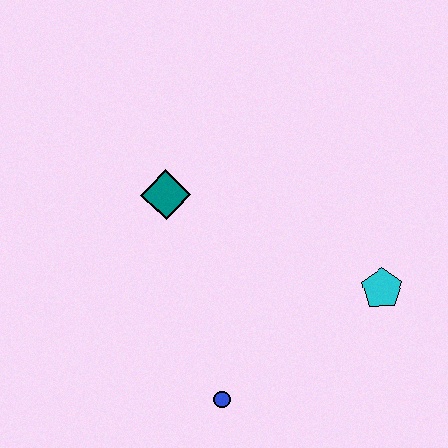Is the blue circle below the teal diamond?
Yes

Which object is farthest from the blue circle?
The teal diamond is farthest from the blue circle.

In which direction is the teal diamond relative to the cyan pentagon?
The teal diamond is to the left of the cyan pentagon.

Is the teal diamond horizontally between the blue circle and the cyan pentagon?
No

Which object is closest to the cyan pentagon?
The blue circle is closest to the cyan pentagon.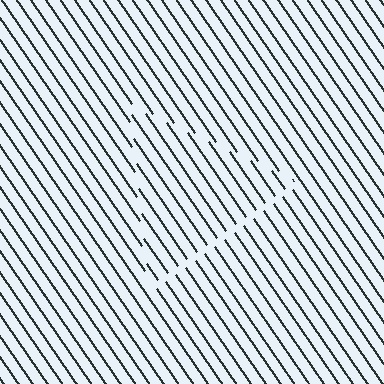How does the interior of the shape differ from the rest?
The interior of the shape contains the same grating, shifted by half a period — the contour is defined by the phase discontinuity where line-ends from the inner and outer gratings abut.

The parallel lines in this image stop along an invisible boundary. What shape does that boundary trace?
An illusory triangle. The interior of the shape contains the same grating, shifted by half a period — the contour is defined by the phase discontinuity where line-ends from the inner and outer gratings abut.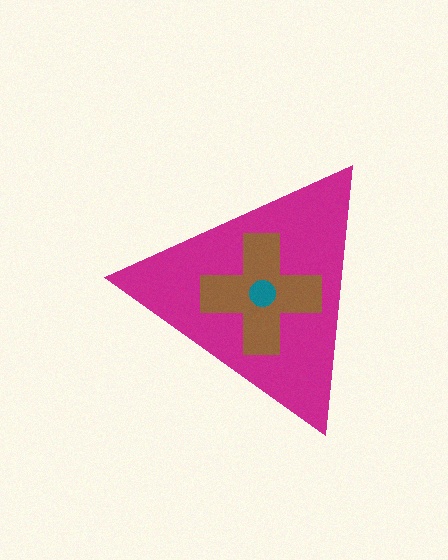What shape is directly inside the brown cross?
The teal circle.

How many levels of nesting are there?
3.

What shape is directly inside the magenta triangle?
The brown cross.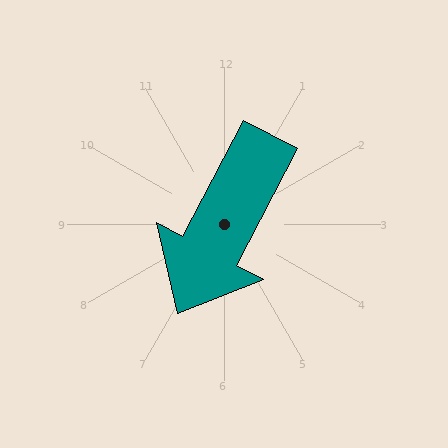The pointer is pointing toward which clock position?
Roughly 7 o'clock.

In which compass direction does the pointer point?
Southwest.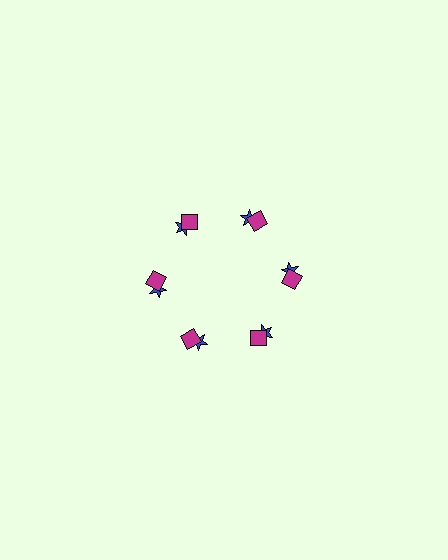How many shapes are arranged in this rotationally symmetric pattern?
There are 12 shapes, arranged in 6 groups of 2.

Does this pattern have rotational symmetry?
Yes, this pattern has 6-fold rotational symmetry. It looks the same after rotating 60 degrees around the center.